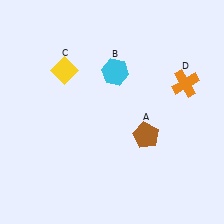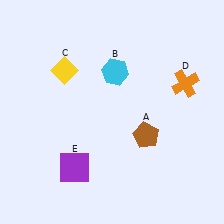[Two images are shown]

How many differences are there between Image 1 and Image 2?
There is 1 difference between the two images.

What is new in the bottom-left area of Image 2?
A purple square (E) was added in the bottom-left area of Image 2.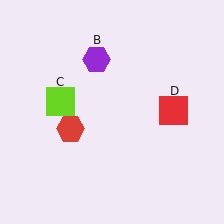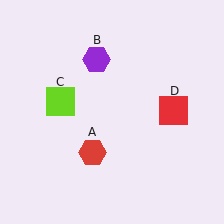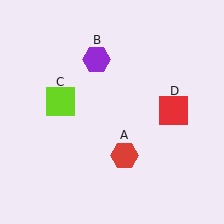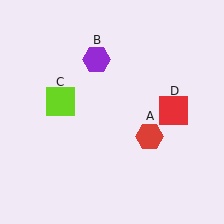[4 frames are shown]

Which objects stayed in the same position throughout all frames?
Purple hexagon (object B) and lime square (object C) and red square (object D) remained stationary.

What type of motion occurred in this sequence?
The red hexagon (object A) rotated counterclockwise around the center of the scene.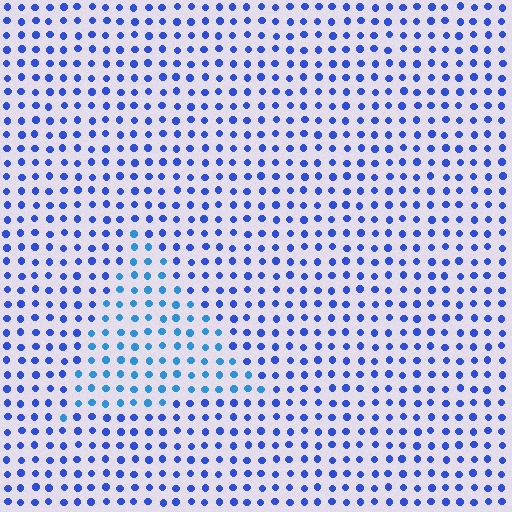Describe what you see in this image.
The image is filled with small blue elements in a uniform arrangement. A triangle-shaped region is visible where the elements are tinted to a slightly different hue, forming a subtle color boundary.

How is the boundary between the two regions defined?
The boundary is defined purely by a slight shift in hue (about 25 degrees). Spacing, size, and orientation are identical on both sides.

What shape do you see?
I see a triangle.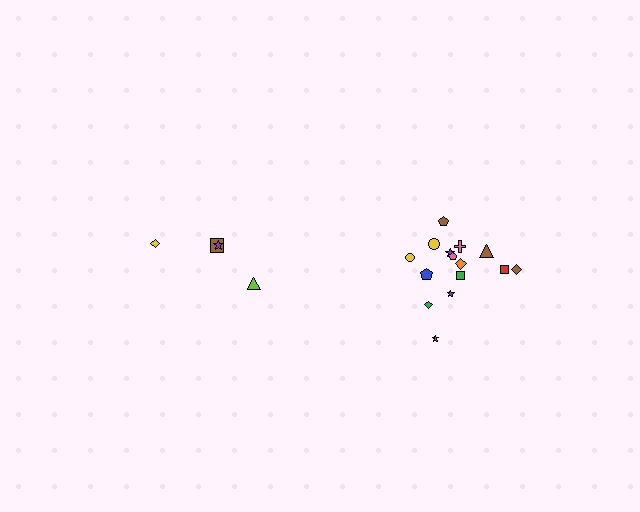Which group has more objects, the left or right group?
The right group.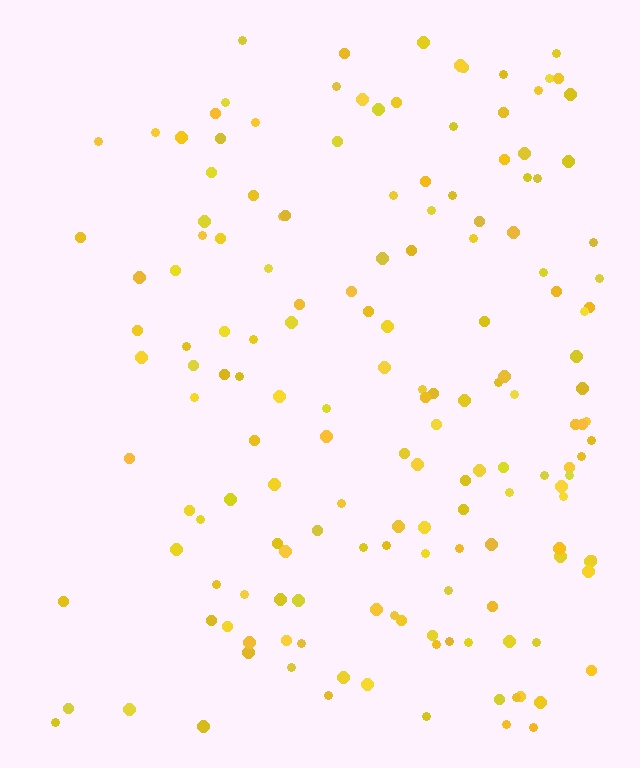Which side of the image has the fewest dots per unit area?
The left.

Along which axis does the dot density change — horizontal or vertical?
Horizontal.